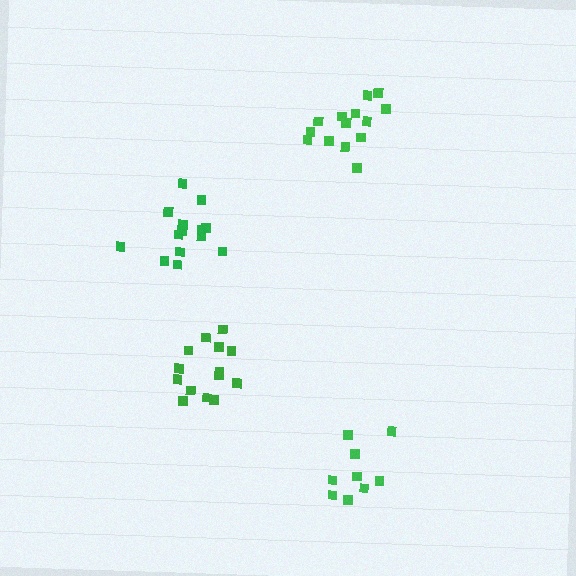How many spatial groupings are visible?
There are 4 spatial groupings.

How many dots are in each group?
Group 1: 14 dots, Group 2: 14 dots, Group 3: 9 dots, Group 4: 14 dots (51 total).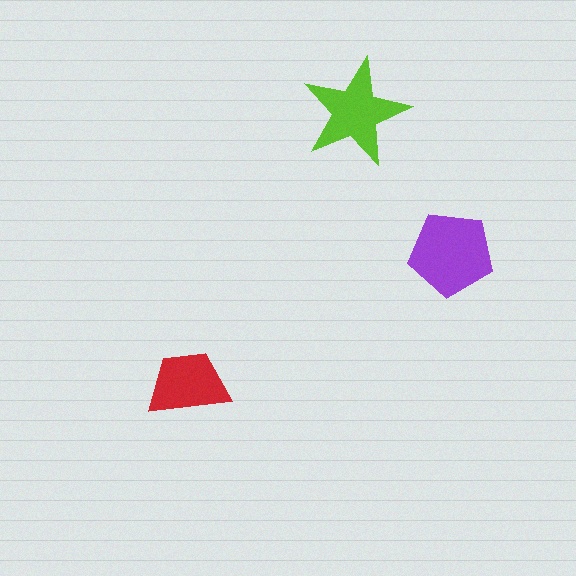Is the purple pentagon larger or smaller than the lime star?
Larger.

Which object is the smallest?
The red trapezoid.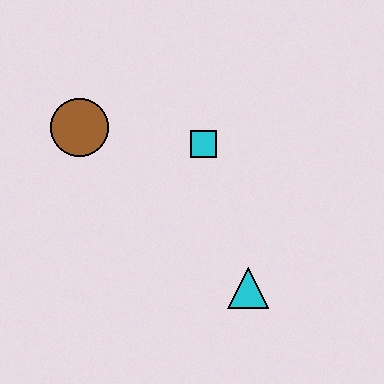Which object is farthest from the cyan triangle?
The brown circle is farthest from the cyan triangle.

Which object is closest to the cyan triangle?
The cyan square is closest to the cyan triangle.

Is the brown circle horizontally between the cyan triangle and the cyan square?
No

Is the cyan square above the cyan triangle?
Yes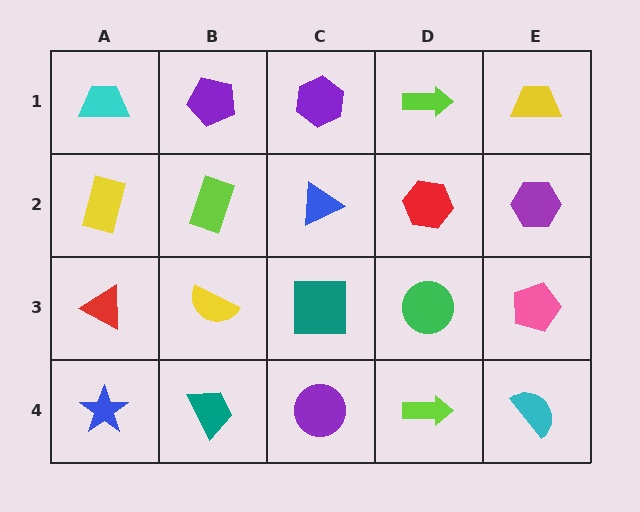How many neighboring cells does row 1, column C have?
3.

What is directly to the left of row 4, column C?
A teal trapezoid.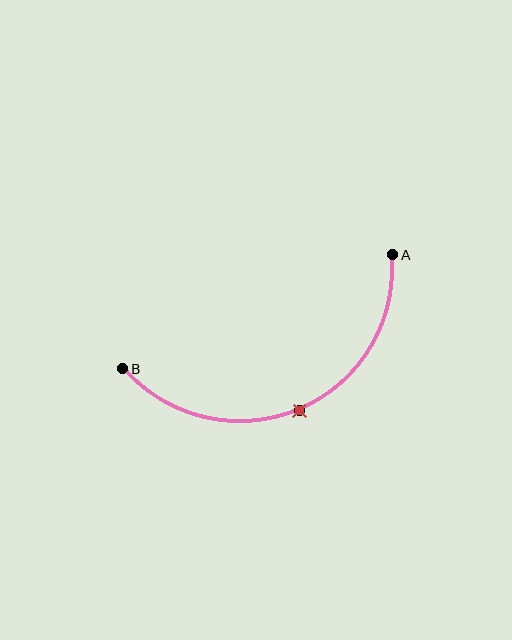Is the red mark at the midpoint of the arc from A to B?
Yes. The red mark lies on the arc at equal arc-length from both A and B — it is the arc midpoint.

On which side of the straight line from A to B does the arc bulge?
The arc bulges below the straight line connecting A and B.